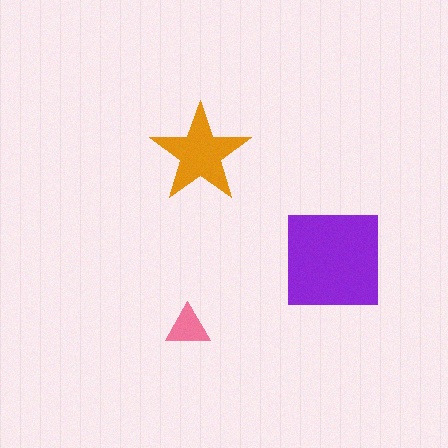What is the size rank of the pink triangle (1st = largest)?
3rd.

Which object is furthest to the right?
The purple square is rightmost.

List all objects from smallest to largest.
The pink triangle, the orange star, the purple square.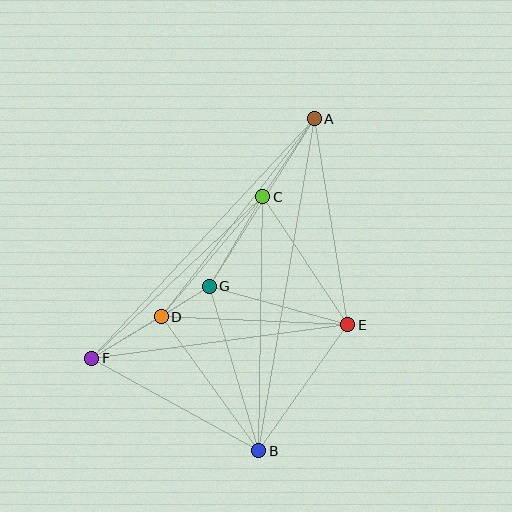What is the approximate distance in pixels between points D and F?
The distance between D and F is approximately 81 pixels.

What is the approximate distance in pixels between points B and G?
The distance between B and G is approximately 172 pixels.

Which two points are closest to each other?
Points D and G are closest to each other.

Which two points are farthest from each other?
Points A and B are farthest from each other.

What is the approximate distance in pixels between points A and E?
The distance between A and E is approximately 209 pixels.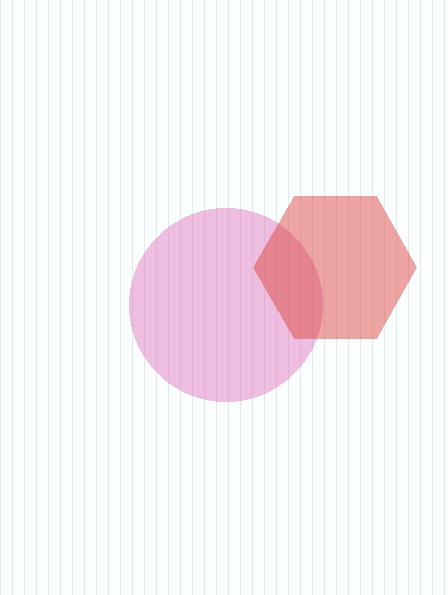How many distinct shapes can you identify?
There are 2 distinct shapes: a pink circle, a red hexagon.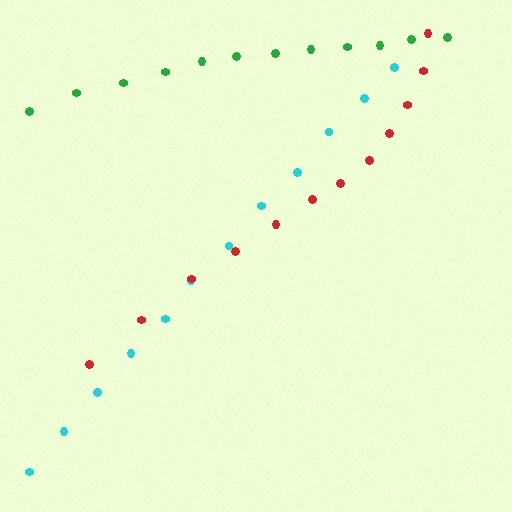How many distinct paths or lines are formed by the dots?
There are 3 distinct paths.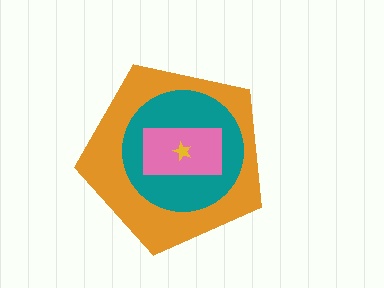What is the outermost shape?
The orange pentagon.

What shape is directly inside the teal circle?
The pink rectangle.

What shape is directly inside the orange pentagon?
The teal circle.